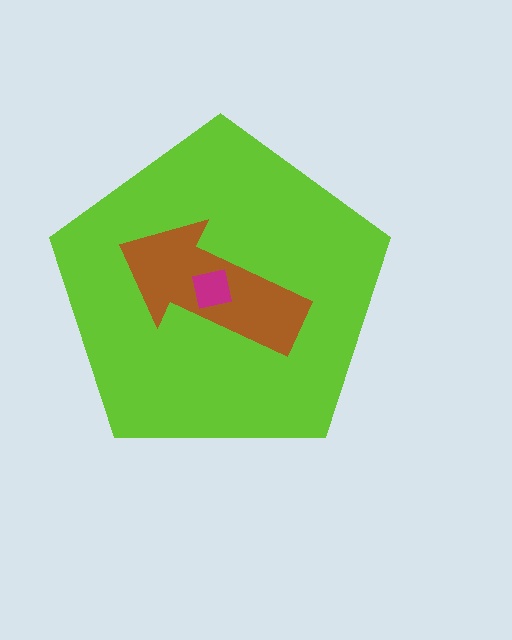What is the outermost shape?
The lime pentagon.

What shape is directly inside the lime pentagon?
The brown arrow.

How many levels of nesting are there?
3.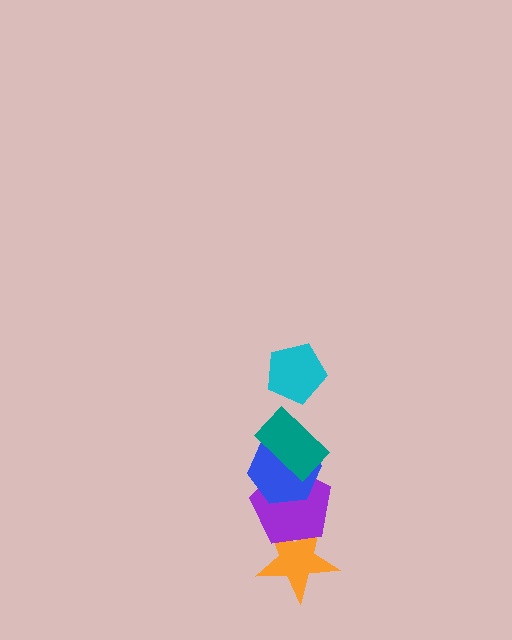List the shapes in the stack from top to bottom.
From top to bottom: the cyan pentagon, the teal rectangle, the blue hexagon, the purple pentagon, the orange star.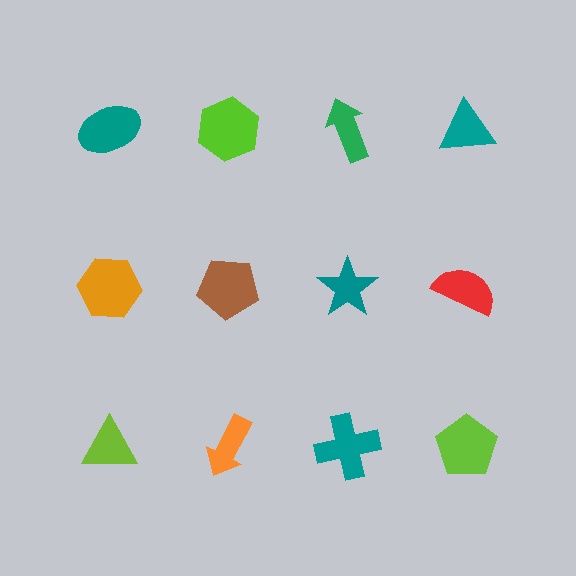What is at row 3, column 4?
A lime pentagon.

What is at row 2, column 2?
A brown pentagon.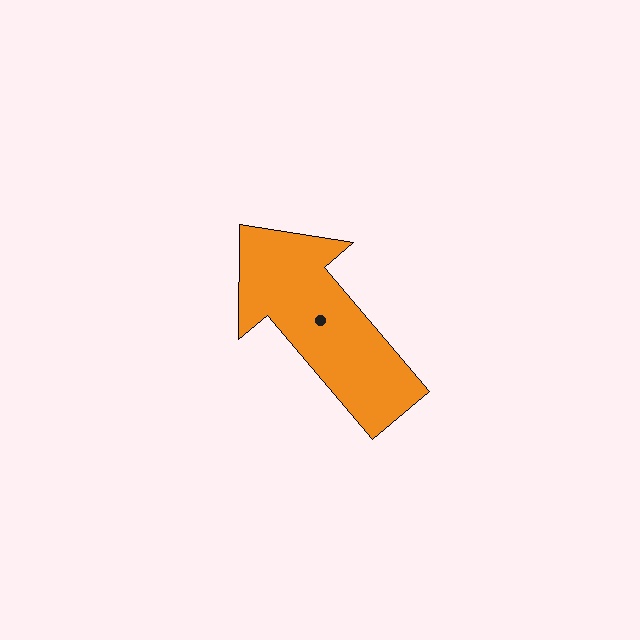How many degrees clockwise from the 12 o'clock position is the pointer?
Approximately 320 degrees.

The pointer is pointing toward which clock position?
Roughly 11 o'clock.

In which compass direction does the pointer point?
Northwest.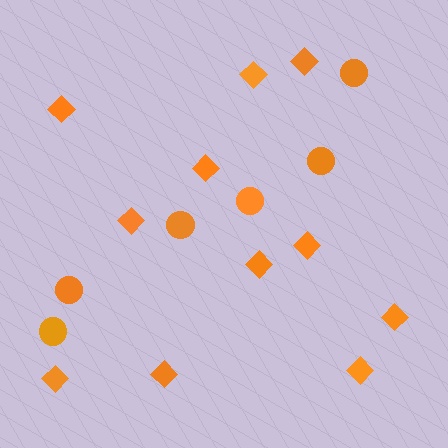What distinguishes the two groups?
There are 2 groups: one group of circles (6) and one group of diamonds (11).